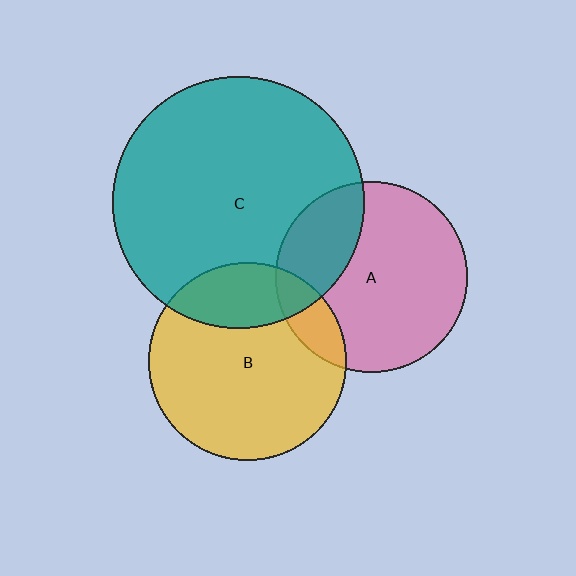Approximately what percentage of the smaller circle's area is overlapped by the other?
Approximately 25%.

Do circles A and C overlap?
Yes.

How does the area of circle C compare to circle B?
Approximately 1.6 times.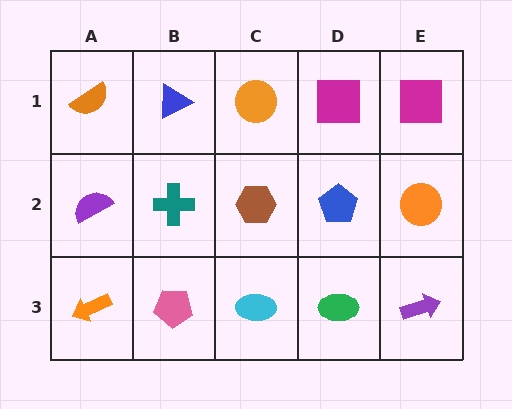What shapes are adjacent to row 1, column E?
An orange circle (row 2, column E), a magenta square (row 1, column D).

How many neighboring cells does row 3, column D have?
3.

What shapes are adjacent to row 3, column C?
A brown hexagon (row 2, column C), a pink pentagon (row 3, column B), a green ellipse (row 3, column D).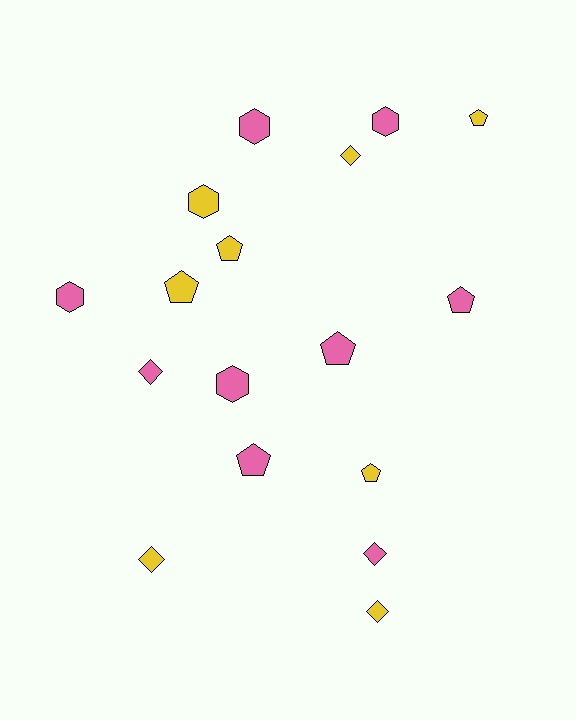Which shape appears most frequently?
Pentagon, with 7 objects.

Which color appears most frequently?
Pink, with 9 objects.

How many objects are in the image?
There are 17 objects.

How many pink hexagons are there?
There are 4 pink hexagons.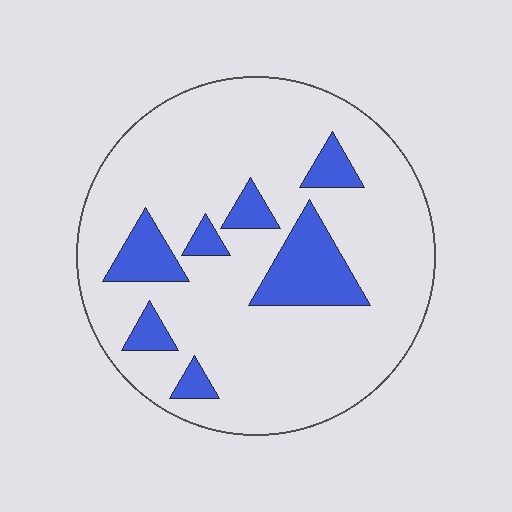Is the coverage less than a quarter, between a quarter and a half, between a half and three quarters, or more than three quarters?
Less than a quarter.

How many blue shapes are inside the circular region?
7.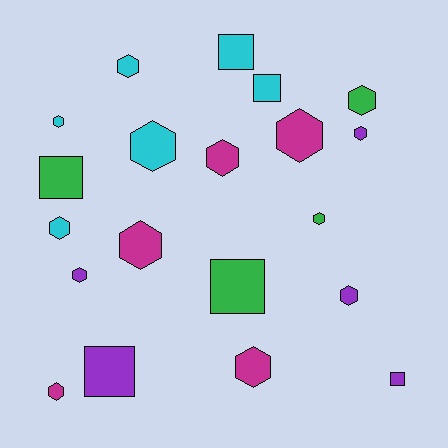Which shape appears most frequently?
Hexagon, with 14 objects.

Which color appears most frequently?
Cyan, with 6 objects.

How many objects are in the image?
There are 20 objects.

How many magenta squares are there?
There are no magenta squares.